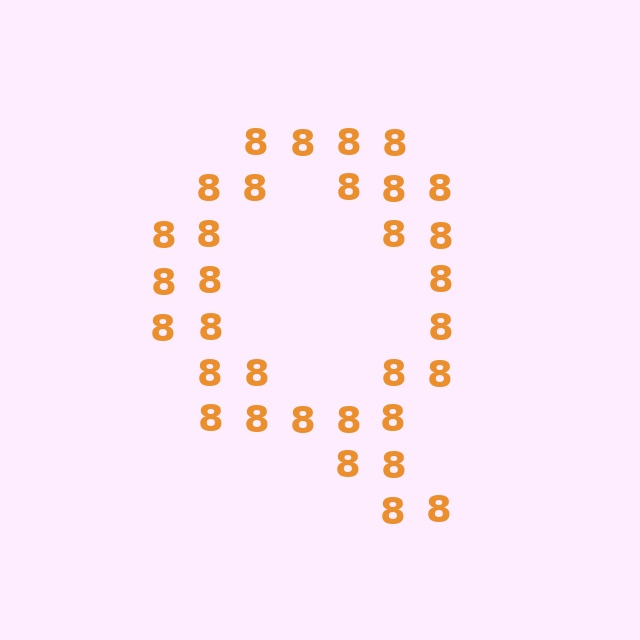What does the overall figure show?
The overall figure shows the letter Q.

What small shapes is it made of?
It is made of small digit 8's.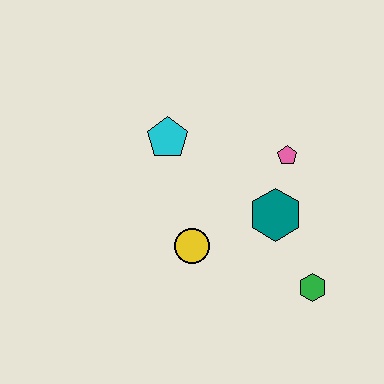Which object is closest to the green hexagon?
The teal hexagon is closest to the green hexagon.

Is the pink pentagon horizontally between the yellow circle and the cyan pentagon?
No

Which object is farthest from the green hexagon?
The cyan pentagon is farthest from the green hexagon.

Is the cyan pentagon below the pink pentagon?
No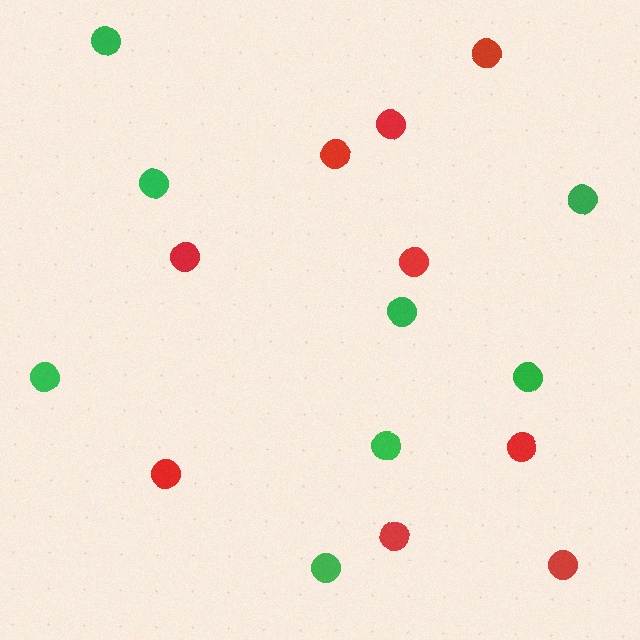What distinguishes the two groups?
There are 2 groups: one group of red circles (9) and one group of green circles (8).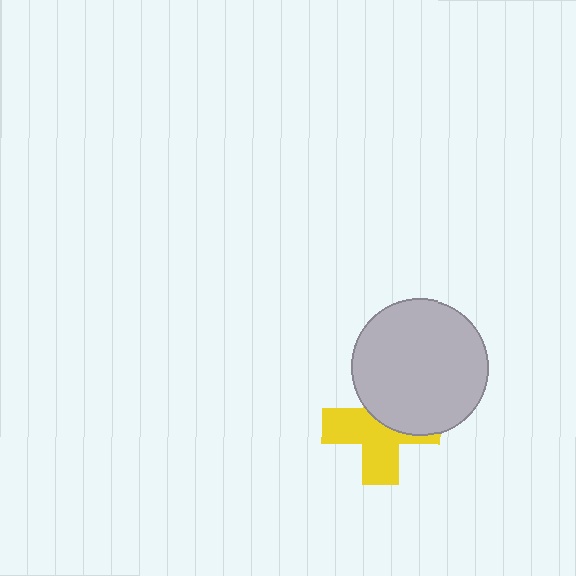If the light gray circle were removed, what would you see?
You would see the complete yellow cross.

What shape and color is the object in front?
The object in front is a light gray circle.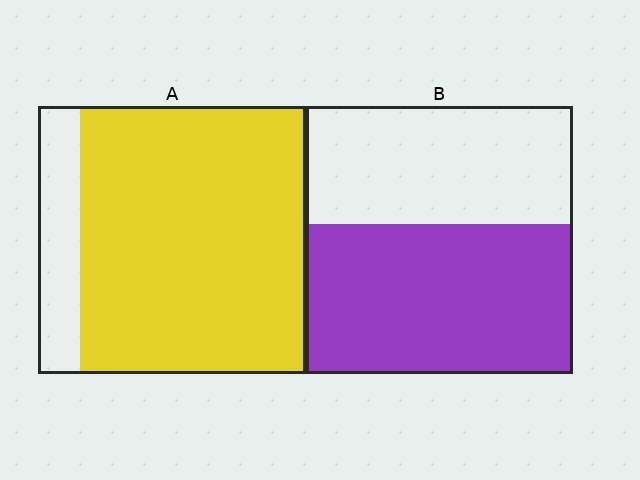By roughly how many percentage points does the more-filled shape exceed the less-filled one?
By roughly 30 percentage points (A over B).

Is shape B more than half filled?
Yes.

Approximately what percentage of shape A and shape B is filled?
A is approximately 85% and B is approximately 55%.